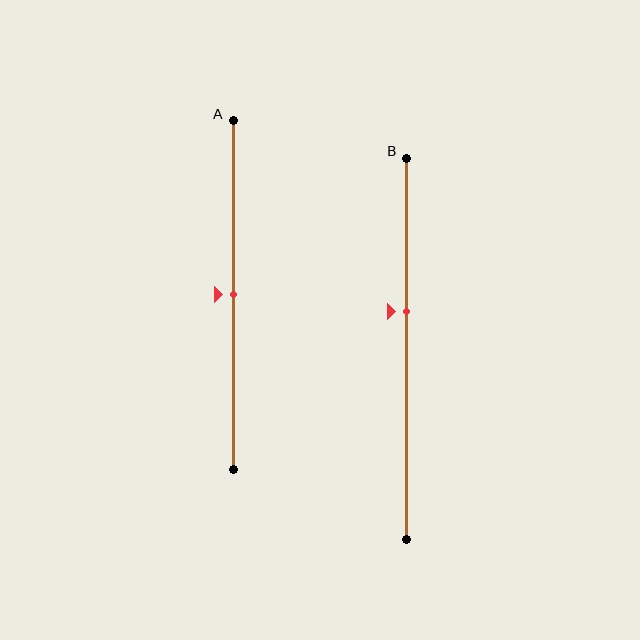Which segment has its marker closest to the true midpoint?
Segment A has its marker closest to the true midpoint.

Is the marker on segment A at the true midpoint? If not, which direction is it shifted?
Yes, the marker on segment A is at the true midpoint.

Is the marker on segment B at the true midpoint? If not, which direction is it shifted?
No, the marker on segment B is shifted upward by about 10% of the segment length.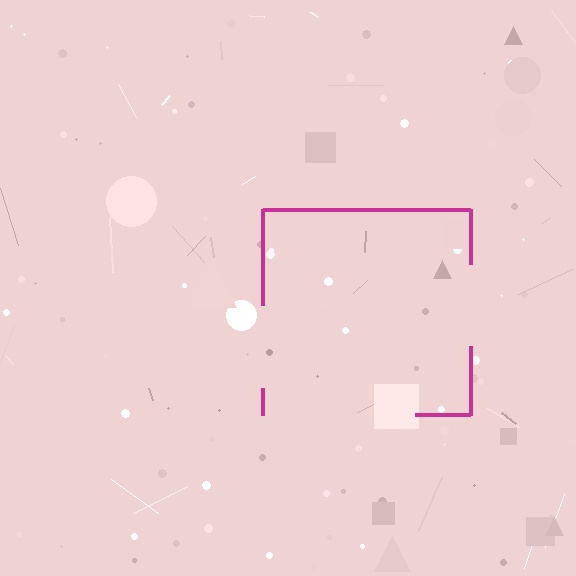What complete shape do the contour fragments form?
The contour fragments form a square.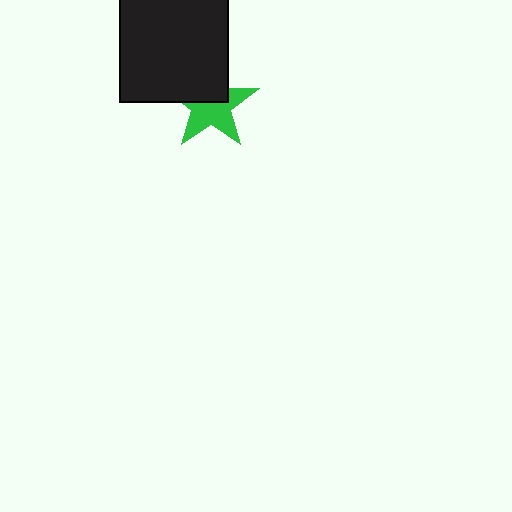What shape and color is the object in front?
The object in front is a black square.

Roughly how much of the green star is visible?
About half of it is visible (roughly 57%).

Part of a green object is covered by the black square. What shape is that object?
It is a star.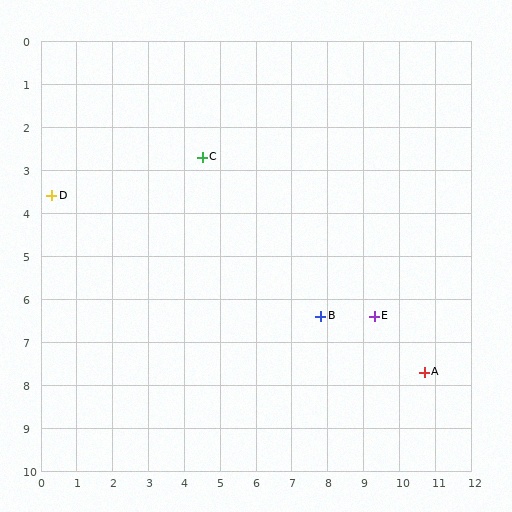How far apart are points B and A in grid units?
Points B and A are about 3.2 grid units apart.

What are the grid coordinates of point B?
Point B is at approximately (7.8, 6.4).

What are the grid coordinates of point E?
Point E is at approximately (9.3, 6.4).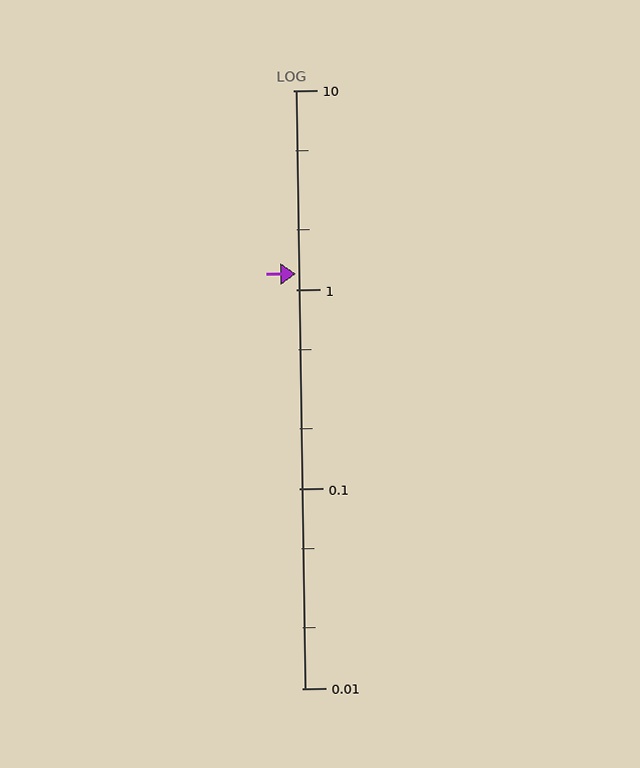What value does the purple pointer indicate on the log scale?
The pointer indicates approximately 1.2.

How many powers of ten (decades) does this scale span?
The scale spans 3 decades, from 0.01 to 10.